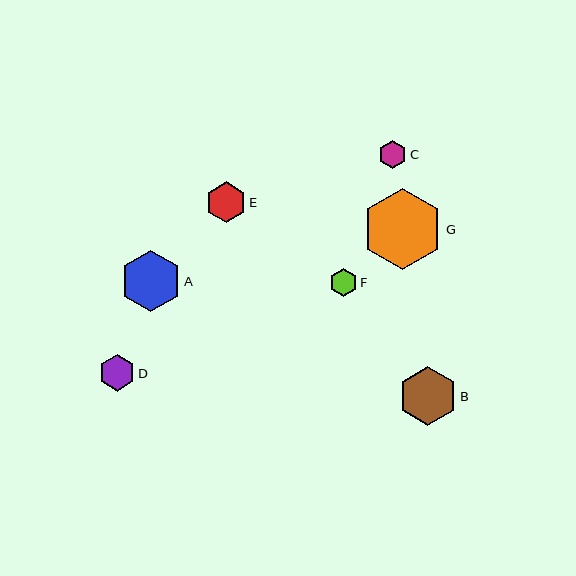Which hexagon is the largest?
Hexagon G is the largest with a size of approximately 81 pixels.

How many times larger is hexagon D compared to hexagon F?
Hexagon D is approximately 1.3 times the size of hexagon F.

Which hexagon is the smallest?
Hexagon F is the smallest with a size of approximately 28 pixels.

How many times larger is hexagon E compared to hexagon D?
Hexagon E is approximately 1.1 times the size of hexagon D.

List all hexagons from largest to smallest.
From largest to smallest: G, A, B, E, D, C, F.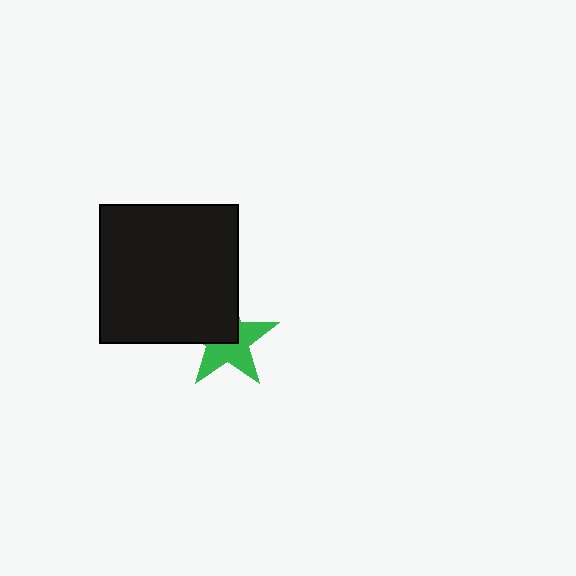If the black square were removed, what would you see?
You would see the complete green star.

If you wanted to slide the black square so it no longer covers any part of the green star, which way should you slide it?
Slide it toward the upper-left — that is the most direct way to separate the two shapes.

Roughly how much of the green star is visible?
About half of it is visible (roughly 56%).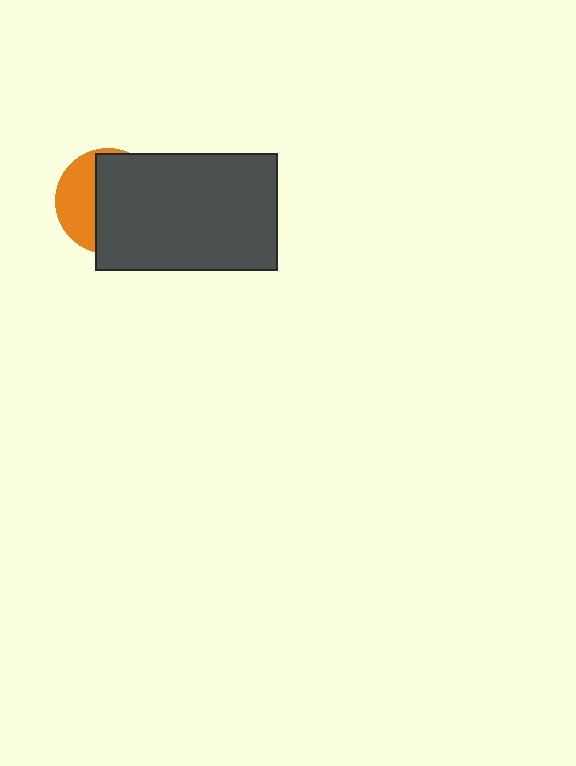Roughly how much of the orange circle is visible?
A small part of it is visible (roughly 37%).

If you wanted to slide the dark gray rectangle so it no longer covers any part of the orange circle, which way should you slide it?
Slide it right — that is the most direct way to separate the two shapes.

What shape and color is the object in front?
The object in front is a dark gray rectangle.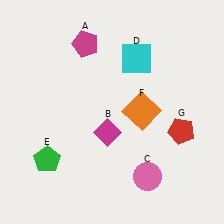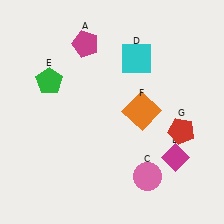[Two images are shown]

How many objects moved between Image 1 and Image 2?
2 objects moved between the two images.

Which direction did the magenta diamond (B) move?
The magenta diamond (B) moved right.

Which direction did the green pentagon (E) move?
The green pentagon (E) moved up.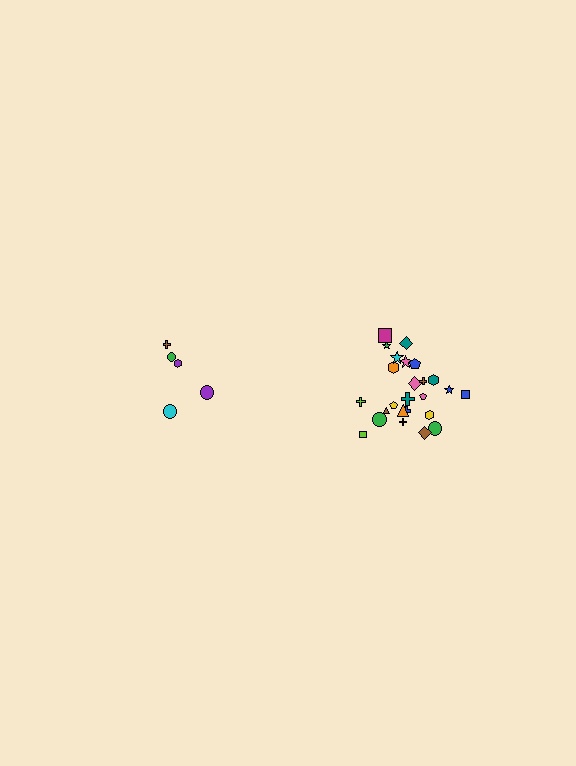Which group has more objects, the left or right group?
The right group.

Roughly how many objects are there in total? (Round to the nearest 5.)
Roughly 30 objects in total.